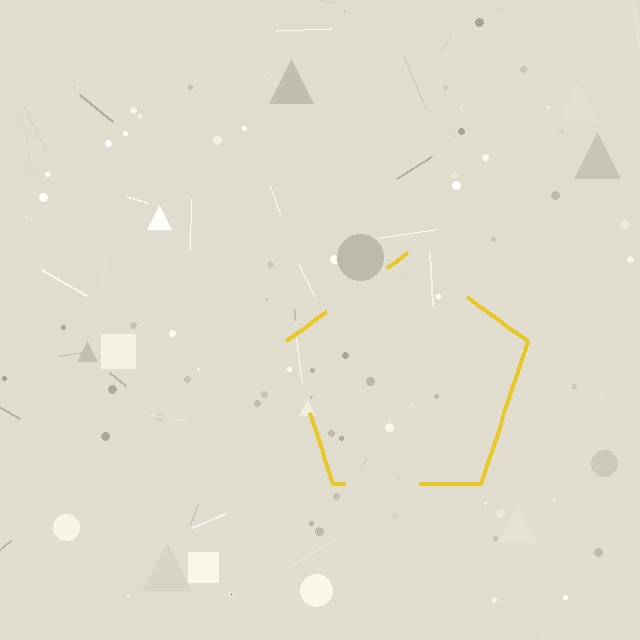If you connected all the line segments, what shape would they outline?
They would outline a pentagon.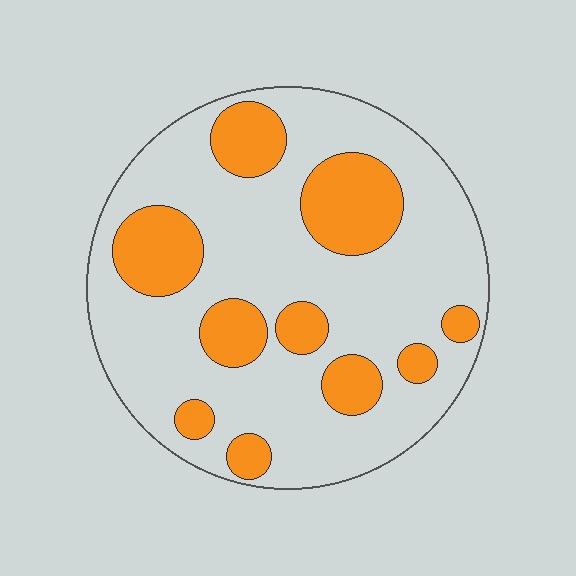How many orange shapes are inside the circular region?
10.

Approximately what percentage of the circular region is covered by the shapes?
Approximately 25%.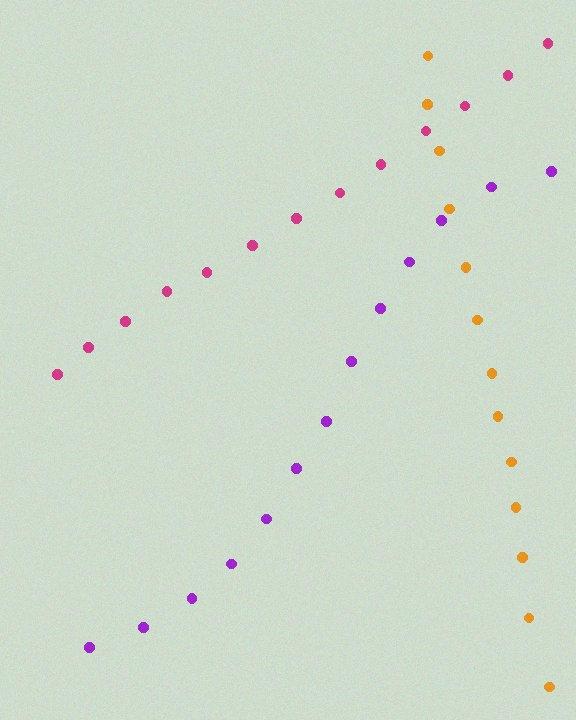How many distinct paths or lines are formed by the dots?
There are 3 distinct paths.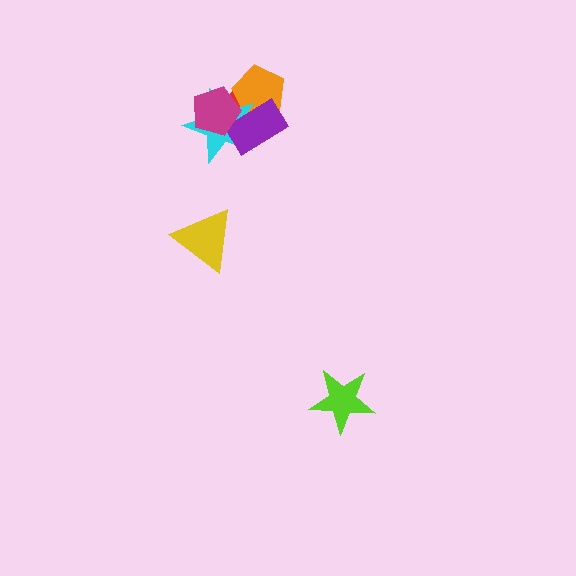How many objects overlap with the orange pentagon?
4 objects overlap with the orange pentagon.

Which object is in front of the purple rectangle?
The magenta pentagon is in front of the purple rectangle.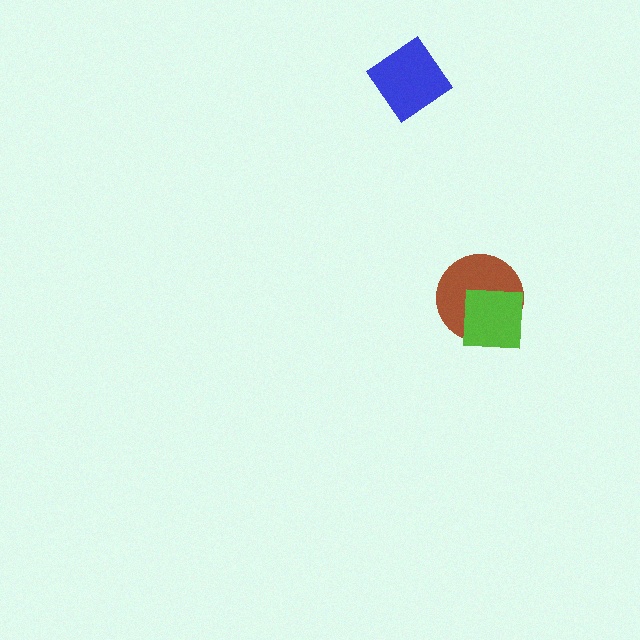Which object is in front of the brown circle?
The lime square is in front of the brown circle.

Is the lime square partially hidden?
No, no other shape covers it.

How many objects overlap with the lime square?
1 object overlaps with the lime square.